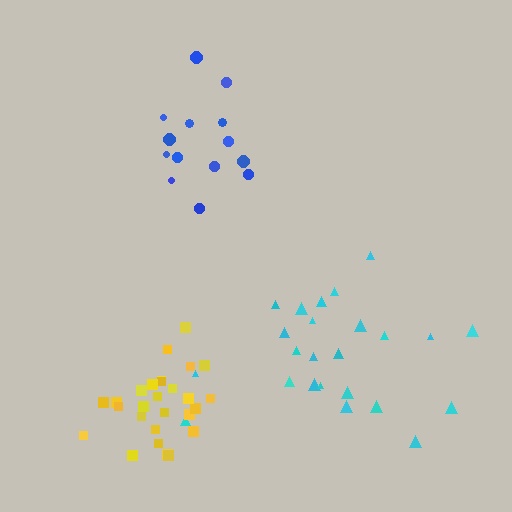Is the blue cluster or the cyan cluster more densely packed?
Cyan.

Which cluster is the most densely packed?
Yellow.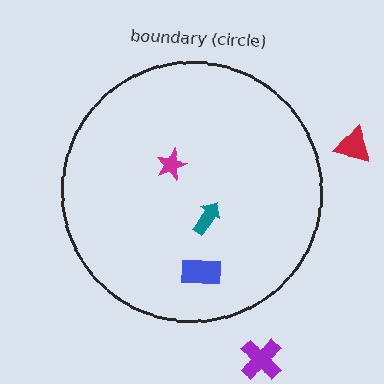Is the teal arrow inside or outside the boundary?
Inside.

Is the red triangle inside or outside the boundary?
Outside.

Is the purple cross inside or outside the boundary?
Outside.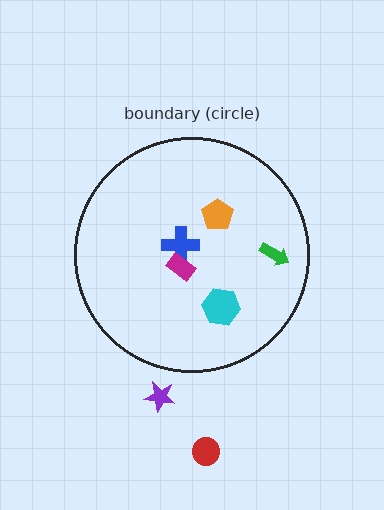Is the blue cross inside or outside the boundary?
Inside.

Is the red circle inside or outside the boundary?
Outside.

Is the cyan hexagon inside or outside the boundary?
Inside.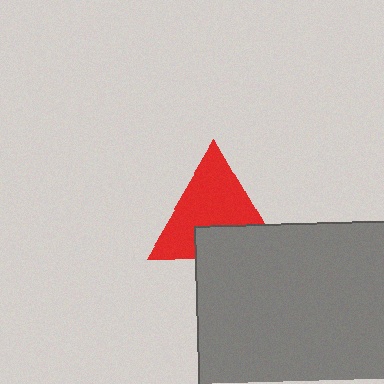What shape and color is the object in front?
The object in front is a gray square.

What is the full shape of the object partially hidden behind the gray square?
The partially hidden object is a red triangle.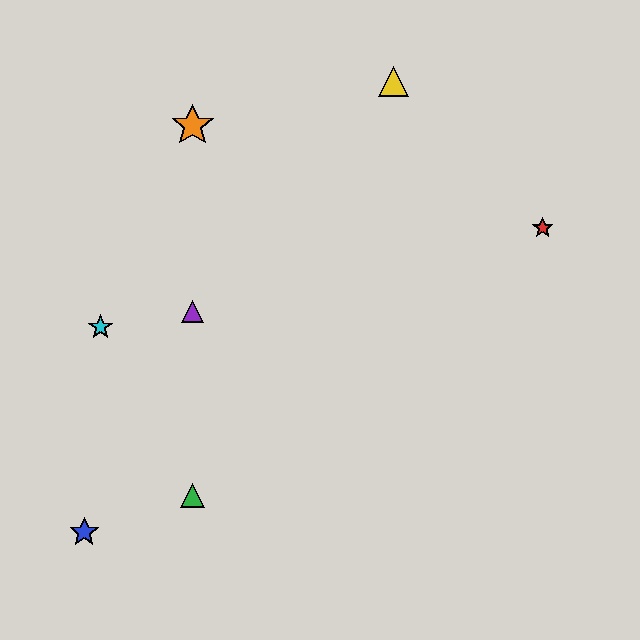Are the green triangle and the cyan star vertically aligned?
No, the green triangle is at x≈193 and the cyan star is at x≈100.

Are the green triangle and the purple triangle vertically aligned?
Yes, both are at x≈193.